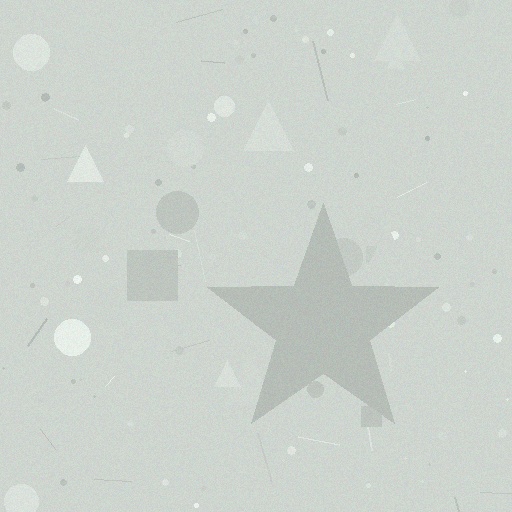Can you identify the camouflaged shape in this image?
The camouflaged shape is a star.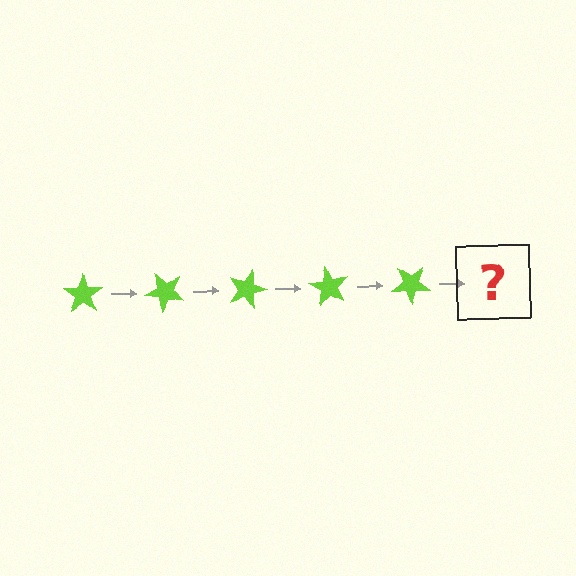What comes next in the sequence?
The next element should be a lime star rotated 225 degrees.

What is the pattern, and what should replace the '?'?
The pattern is that the star rotates 45 degrees each step. The '?' should be a lime star rotated 225 degrees.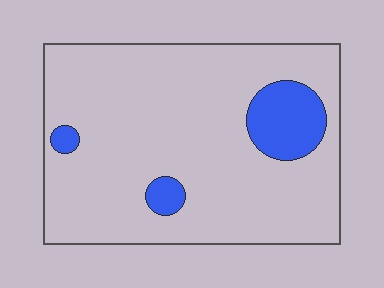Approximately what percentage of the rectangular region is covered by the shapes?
Approximately 10%.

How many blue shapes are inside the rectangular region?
3.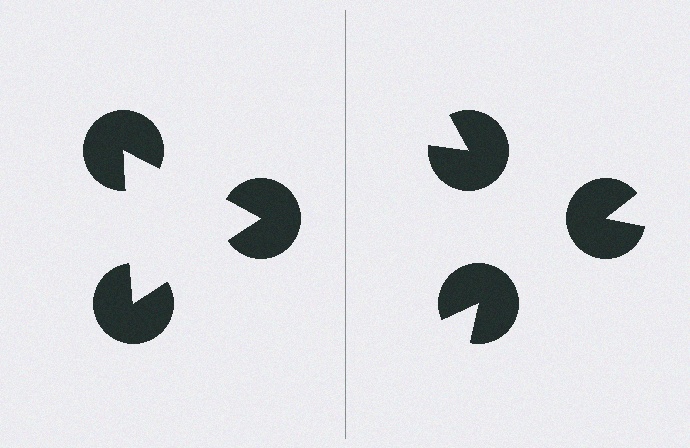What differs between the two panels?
The pac-man discs are positioned identically on both sides; only the wedge orientations differ. On the left they align to a triangle; on the right they are misaligned.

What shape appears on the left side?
An illusory triangle.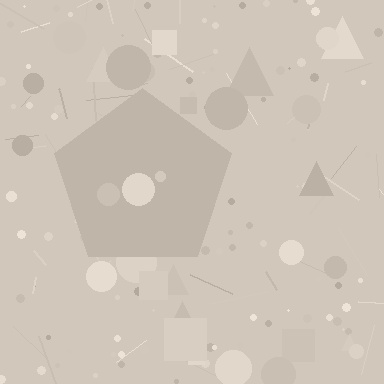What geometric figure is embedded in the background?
A pentagon is embedded in the background.